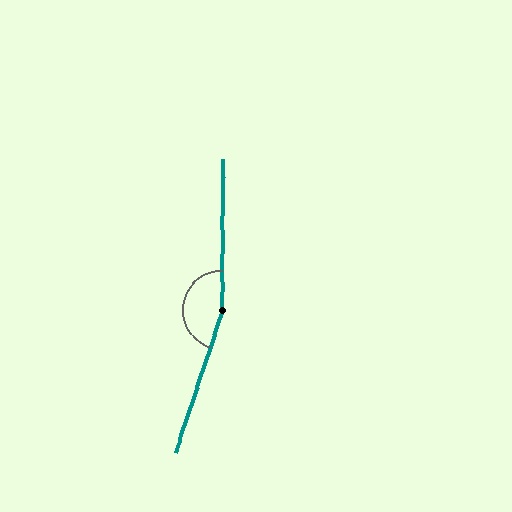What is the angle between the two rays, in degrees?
Approximately 162 degrees.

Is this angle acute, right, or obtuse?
It is obtuse.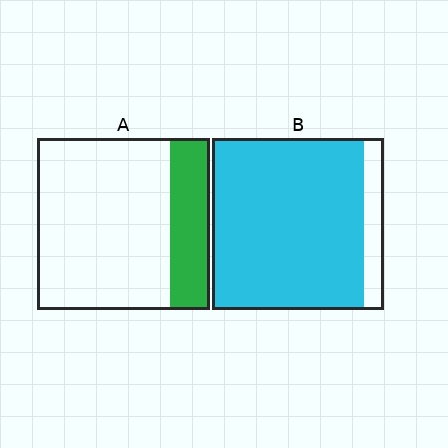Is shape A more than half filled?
No.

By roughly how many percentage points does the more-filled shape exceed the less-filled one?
By roughly 65 percentage points (B over A).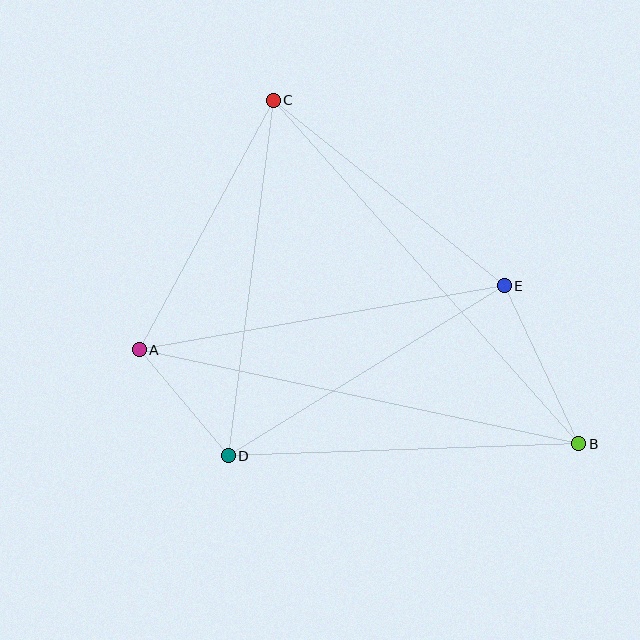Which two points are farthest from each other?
Points B and C are farthest from each other.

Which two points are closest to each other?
Points A and D are closest to each other.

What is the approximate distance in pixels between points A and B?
The distance between A and B is approximately 449 pixels.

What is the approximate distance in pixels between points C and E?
The distance between C and E is approximately 296 pixels.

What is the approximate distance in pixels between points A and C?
The distance between A and C is approximately 283 pixels.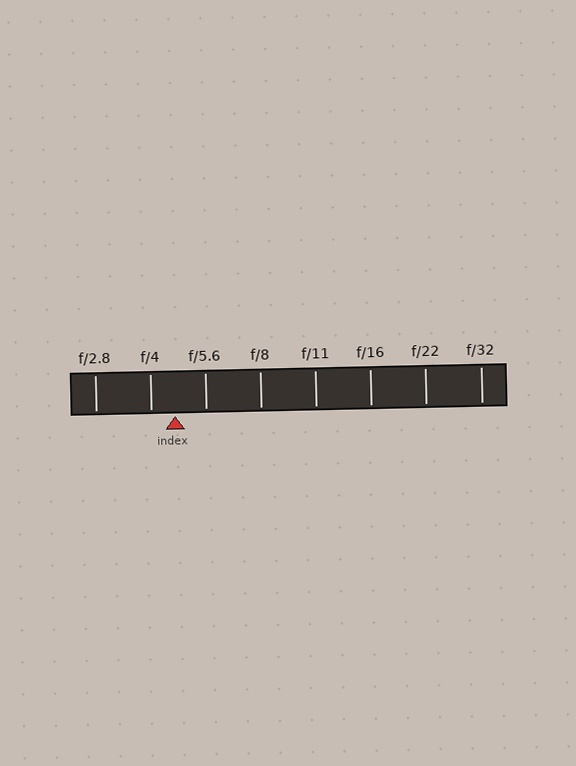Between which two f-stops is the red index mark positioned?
The index mark is between f/4 and f/5.6.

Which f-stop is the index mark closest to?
The index mark is closest to f/4.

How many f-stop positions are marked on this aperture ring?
There are 8 f-stop positions marked.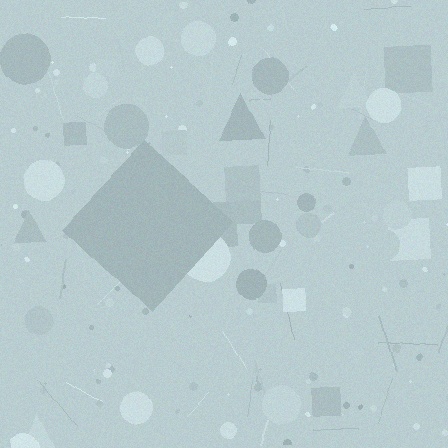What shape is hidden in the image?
A diamond is hidden in the image.